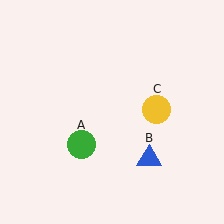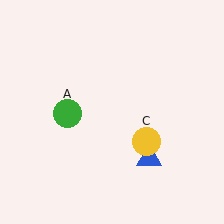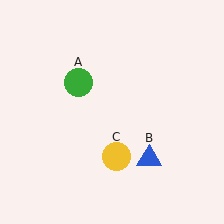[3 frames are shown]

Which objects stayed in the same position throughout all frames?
Blue triangle (object B) remained stationary.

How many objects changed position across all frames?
2 objects changed position: green circle (object A), yellow circle (object C).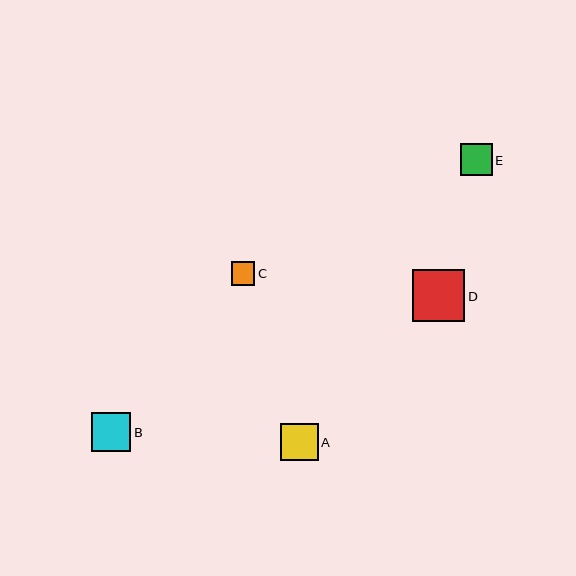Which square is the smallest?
Square C is the smallest with a size of approximately 23 pixels.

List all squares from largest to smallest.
From largest to smallest: D, B, A, E, C.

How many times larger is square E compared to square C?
Square E is approximately 1.4 times the size of square C.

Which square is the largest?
Square D is the largest with a size of approximately 52 pixels.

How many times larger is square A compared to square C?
Square A is approximately 1.6 times the size of square C.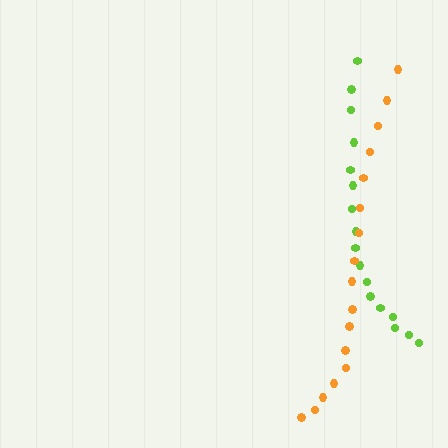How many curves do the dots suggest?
There are 2 distinct paths.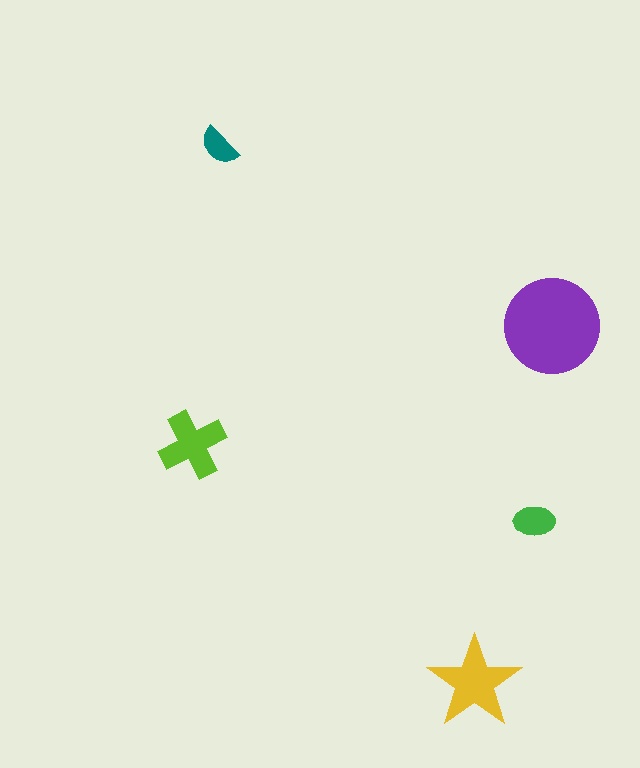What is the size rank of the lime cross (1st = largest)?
3rd.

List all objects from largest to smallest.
The purple circle, the yellow star, the lime cross, the green ellipse, the teal semicircle.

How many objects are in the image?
There are 5 objects in the image.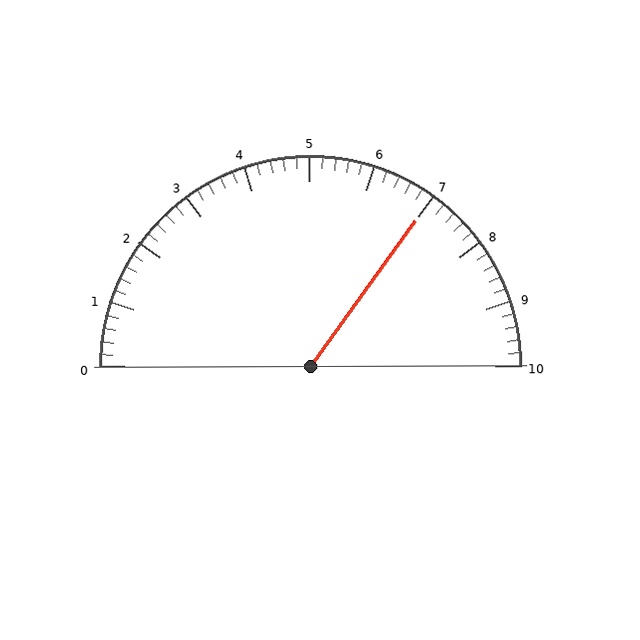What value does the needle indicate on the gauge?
The needle indicates approximately 7.0.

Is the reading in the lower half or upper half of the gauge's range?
The reading is in the upper half of the range (0 to 10).